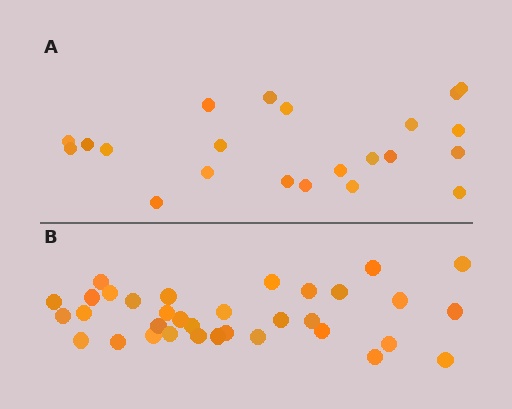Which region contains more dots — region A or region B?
Region B (the bottom region) has more dots.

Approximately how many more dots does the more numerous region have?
Region B has roughly 12 or so more dots than region A.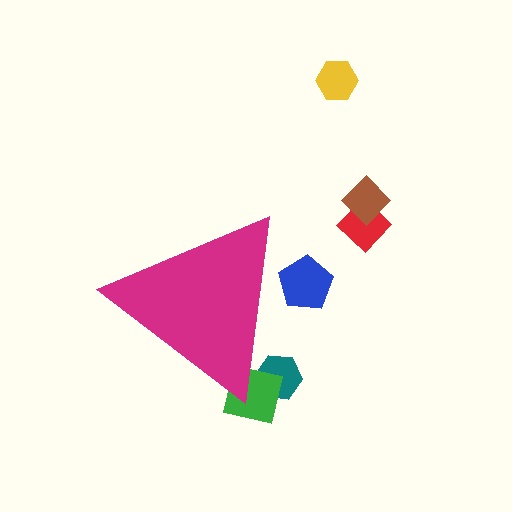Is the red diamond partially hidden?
No, the red diamond is fully visible.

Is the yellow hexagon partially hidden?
No, the yellow hexagon is fully visible.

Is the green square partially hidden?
Yes, the green square is partially hidden behind the magenta triangle.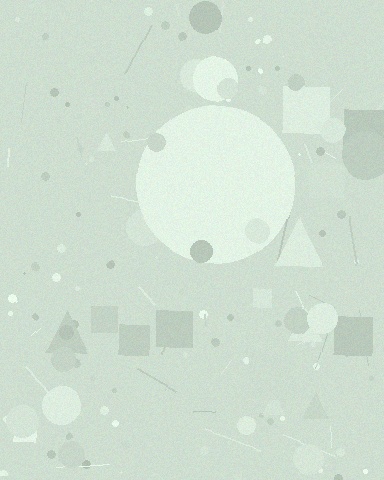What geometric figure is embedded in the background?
A circle is embedded in the background.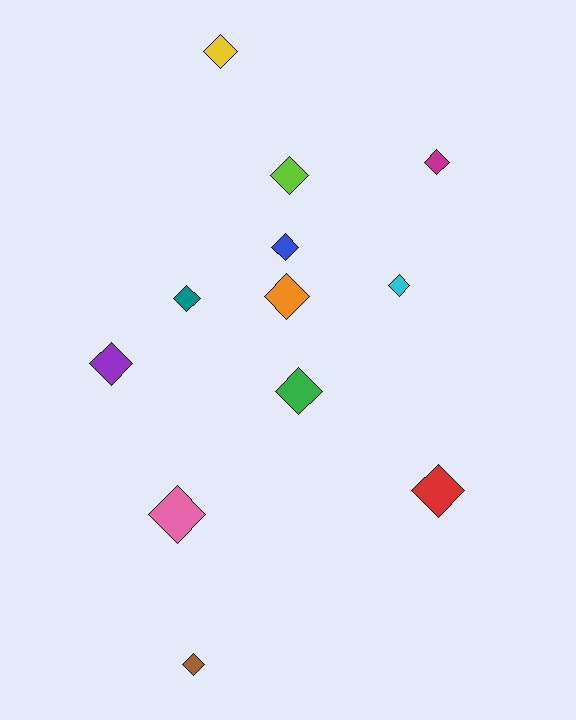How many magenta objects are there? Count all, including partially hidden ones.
There is 1 magenta object.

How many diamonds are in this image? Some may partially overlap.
There are 12 diamonds.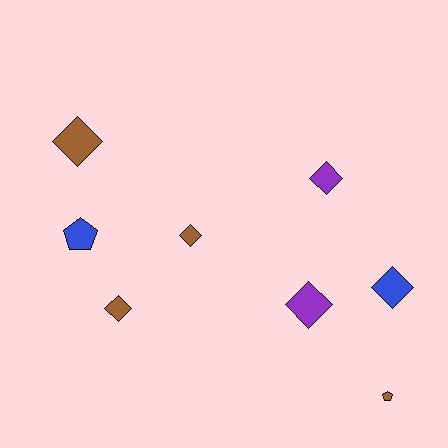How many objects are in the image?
There are 8 objects.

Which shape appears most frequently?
Diamond, with 6 objects.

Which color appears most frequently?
Brown, with 4 objects.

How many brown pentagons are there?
There is 1 brown pentagon.